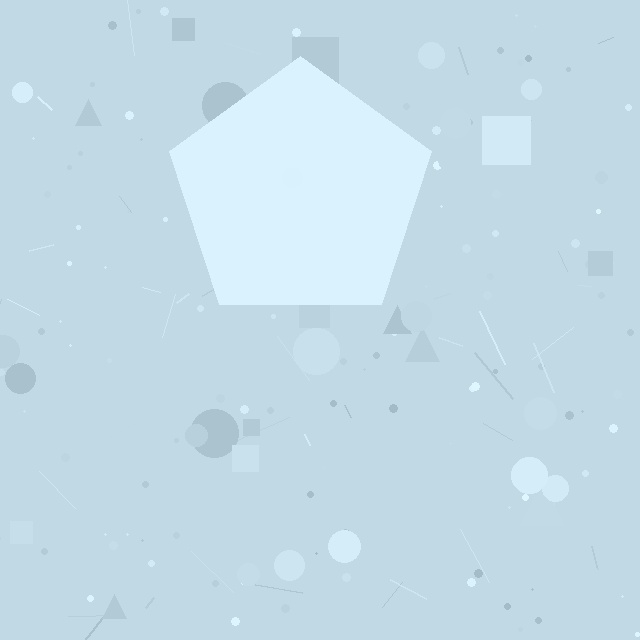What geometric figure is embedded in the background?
A pentagon is embedded in the background.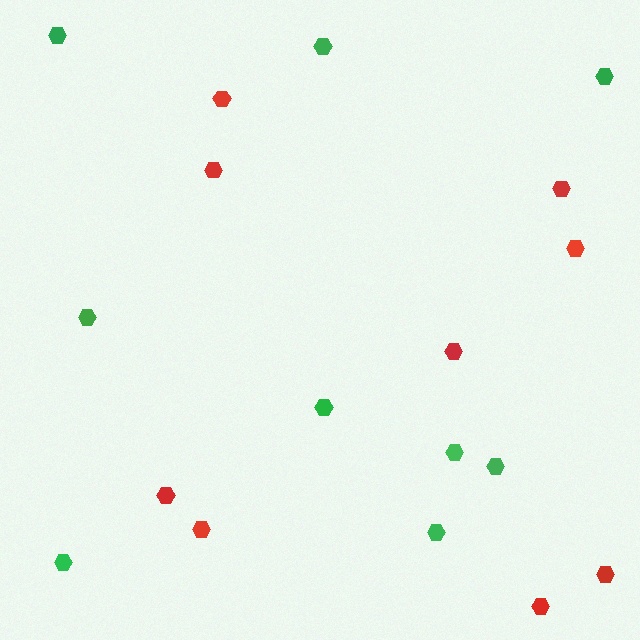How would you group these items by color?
There are 2 groups: one group of red hexagons (9) and one group of green hexagons (9).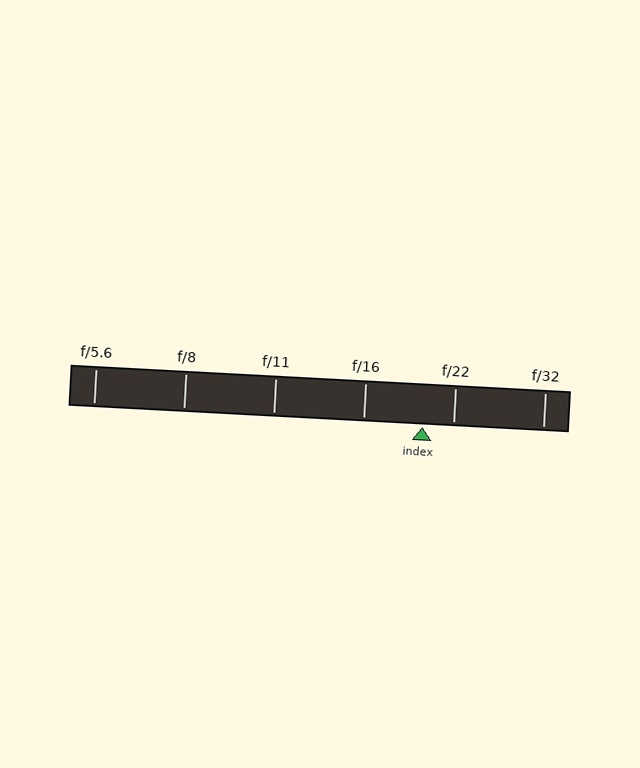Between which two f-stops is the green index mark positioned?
The index mark is between f/16 and f/22.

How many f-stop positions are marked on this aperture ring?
There are 6 f-stop positions marked.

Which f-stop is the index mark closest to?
The index mark is closest to f/22.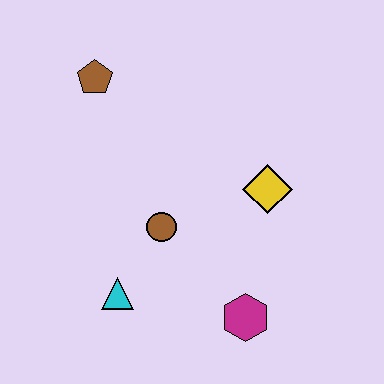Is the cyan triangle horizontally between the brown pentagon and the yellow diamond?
Yes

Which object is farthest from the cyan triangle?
The brown pentagon is farthest from the cyan triangle.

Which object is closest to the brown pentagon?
The brown circle is closest to the brown pentagon.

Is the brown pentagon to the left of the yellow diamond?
Yes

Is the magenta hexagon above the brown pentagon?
No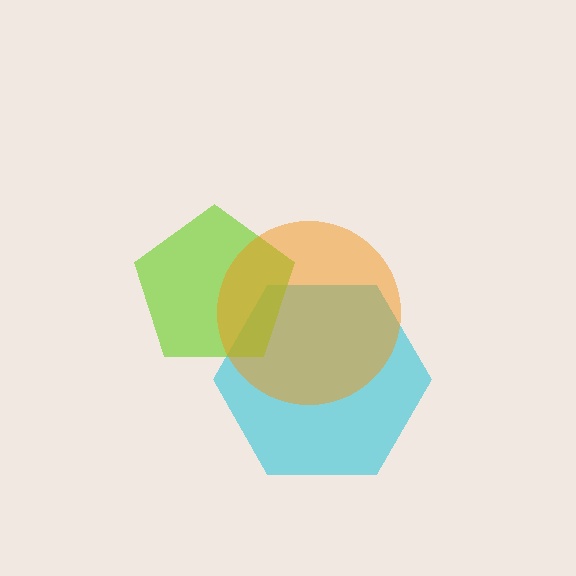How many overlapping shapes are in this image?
There are 3 overlapping shapes in the image.